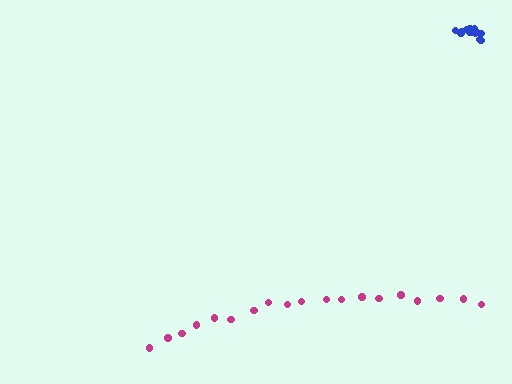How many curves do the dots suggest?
There are 2 distinct paths.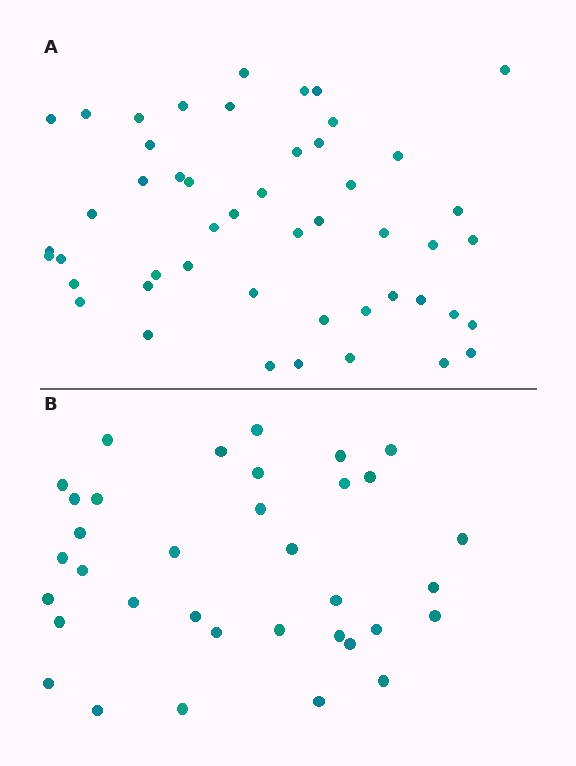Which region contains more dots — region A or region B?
Region A (the top region) has more dots.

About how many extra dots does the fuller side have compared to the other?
Region A has approximately 15 more dots than region B.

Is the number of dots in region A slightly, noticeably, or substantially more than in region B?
Region A has noticeably more, but not dramatically so. The ratio is roughly 1.4 to 1.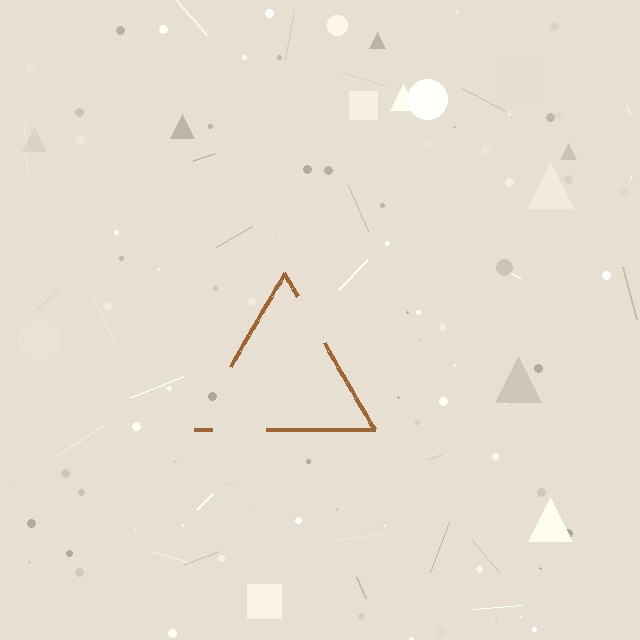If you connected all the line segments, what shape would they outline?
They would outline a triangle.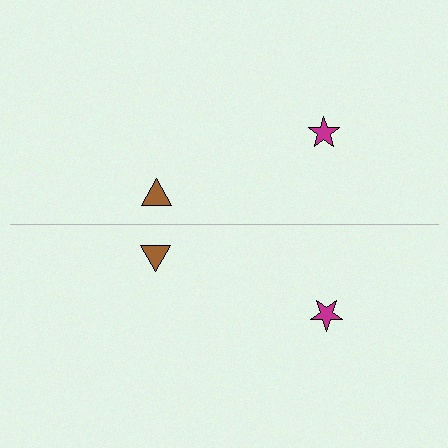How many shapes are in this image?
There are 4 shapes in this image.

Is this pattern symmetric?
Yes, this pattern has bilateral (reflection) symmetry.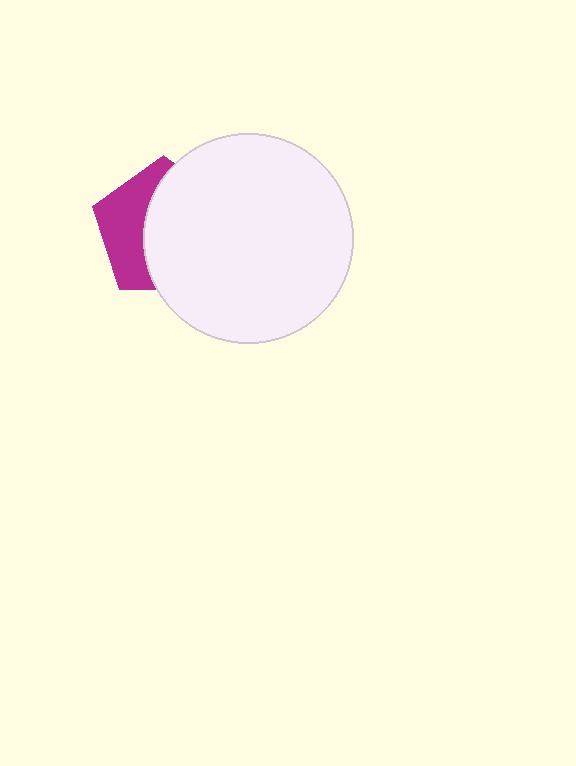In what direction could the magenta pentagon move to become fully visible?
The magenta pentagon could move left. That would shift it out from behind the white circle entirely.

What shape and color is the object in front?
The object in front is a white circle.